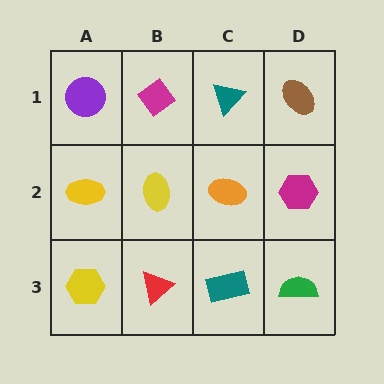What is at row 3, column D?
A green semicircle.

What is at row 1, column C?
A teal triangle.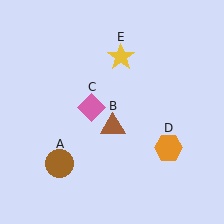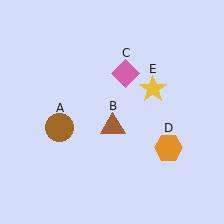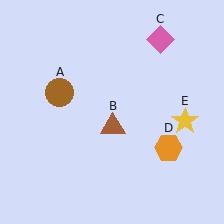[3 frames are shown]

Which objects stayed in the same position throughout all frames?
Brown triangle (object B) and orange hexagon (object D) remained stationary.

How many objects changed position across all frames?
3 objects changed position: brown circle (object A), pink diamond (object C), yellow star (object E).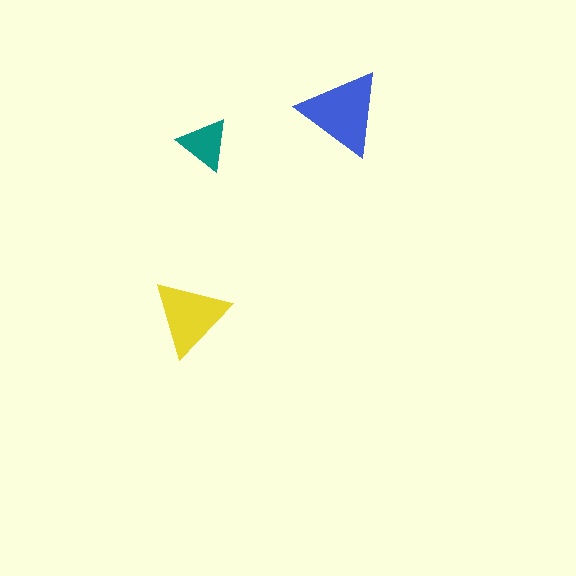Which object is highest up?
The blue triangle is topmost.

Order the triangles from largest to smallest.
the blue one, the yellow one, the teal one.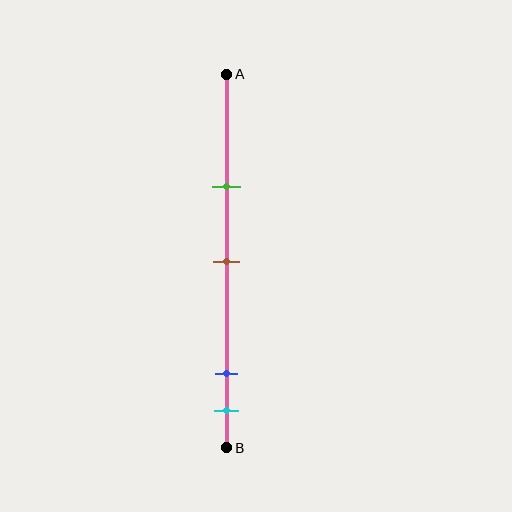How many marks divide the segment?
There are 4 marks dividing the segment.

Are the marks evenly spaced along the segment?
No, the marks are not evenly spaced.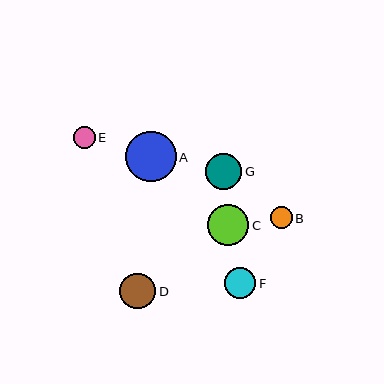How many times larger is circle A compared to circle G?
Circle A is approximately 1.4 times the size of circle G.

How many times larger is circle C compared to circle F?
Circle C is approximately 1.3 times the size of circle F.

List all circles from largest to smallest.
From largest to smallest: A, C, G, D, F, B, E.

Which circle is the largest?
Circle A is the largest with a size of approximately 50 pixels.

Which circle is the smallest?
Circle E is the smallest with a size of approximately 22 pixels.